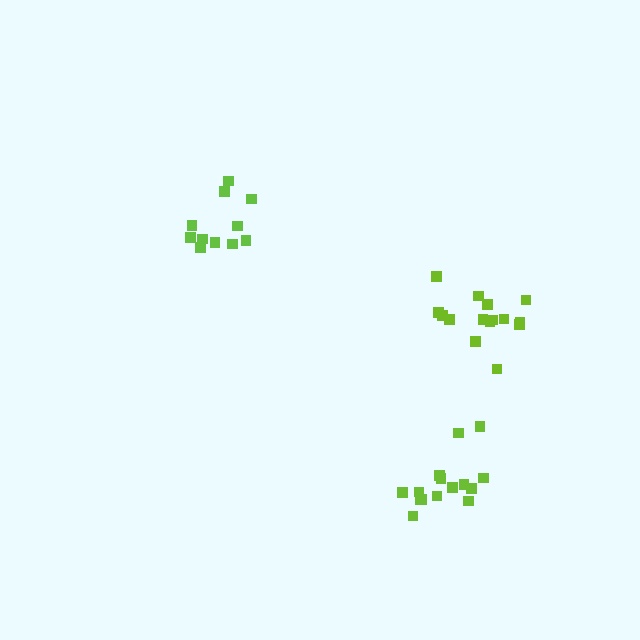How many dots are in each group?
Group 1: 16 dots, Group 2: 11 dots, Group 3: 15 dots (42 total).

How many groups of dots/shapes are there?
There are 3 groups.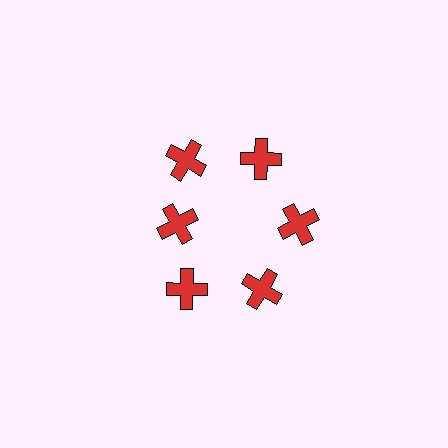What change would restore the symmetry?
The symmetry would be restored by moving it outward, back onto the ring so that all 6 crosses sit at equal angles and equal distance from the center.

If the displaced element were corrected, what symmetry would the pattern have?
It would have 6-fold rotational symmetry — the pattern would map onto itself every 60 degrees.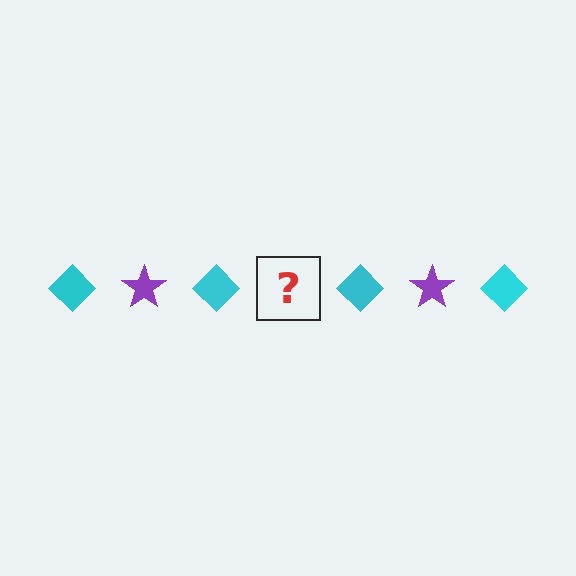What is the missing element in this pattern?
The missing element is a purple star.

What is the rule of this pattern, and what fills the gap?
The rule is that the pattern alternates between cyan diamond and purple star. The gap should be filled with a purple star.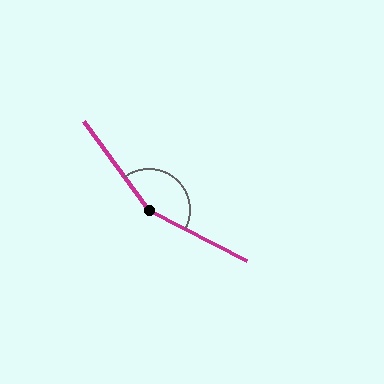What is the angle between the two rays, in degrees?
Approximately 153 degrees.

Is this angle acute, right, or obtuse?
It is obtuse.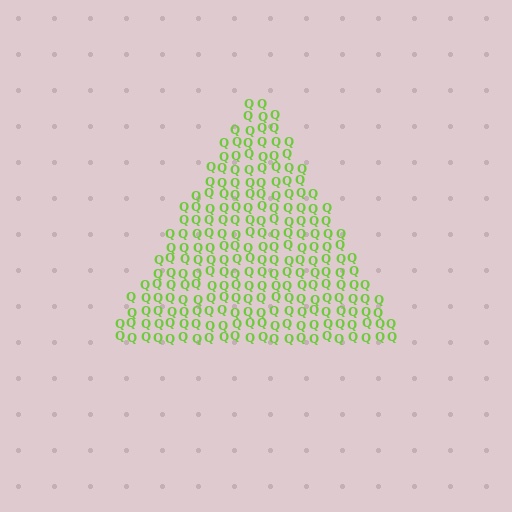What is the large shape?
The large shape is a triangle.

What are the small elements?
The small elements are letter Q's.